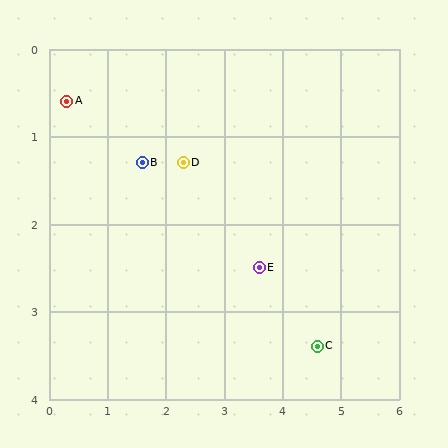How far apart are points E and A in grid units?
Points E and A are about 3.8 grid units apart.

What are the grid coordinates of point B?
Point B is at approximately (1.6, 1.3).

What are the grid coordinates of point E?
Point E is at approximately (3.6, 2.5).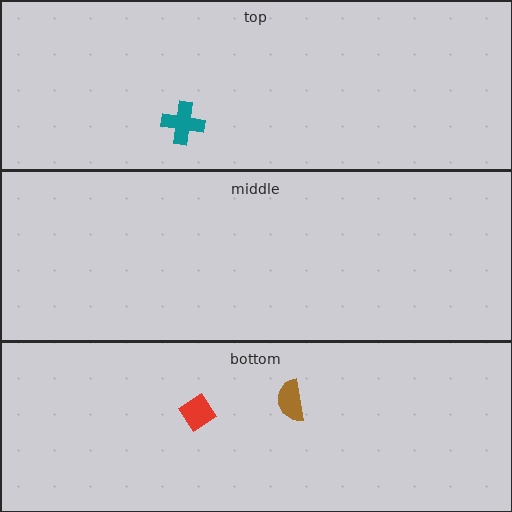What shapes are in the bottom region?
The brown semicircle, the red diamond.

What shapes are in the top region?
The teal cross.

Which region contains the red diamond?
The bottom region.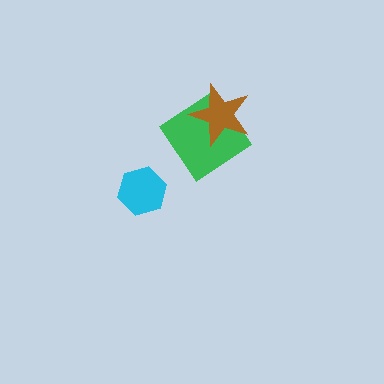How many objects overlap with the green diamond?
1 object overlaps with the green diamond.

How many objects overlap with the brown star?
1 object overlaps with the brown star.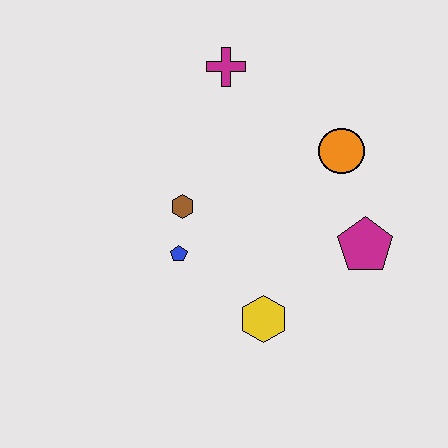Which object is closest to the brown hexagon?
The blue pentagon is closest to the brown hexagon.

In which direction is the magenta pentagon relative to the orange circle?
The magenta pentagon is below the orange circle.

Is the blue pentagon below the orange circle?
Yes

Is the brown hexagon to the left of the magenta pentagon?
Yes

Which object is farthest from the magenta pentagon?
The magenta cross is farthest from the magenta pentagon.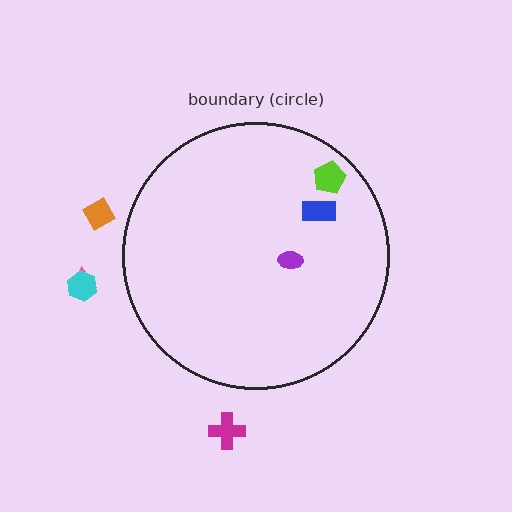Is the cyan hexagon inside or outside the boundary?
Outside.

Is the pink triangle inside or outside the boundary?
Outside.